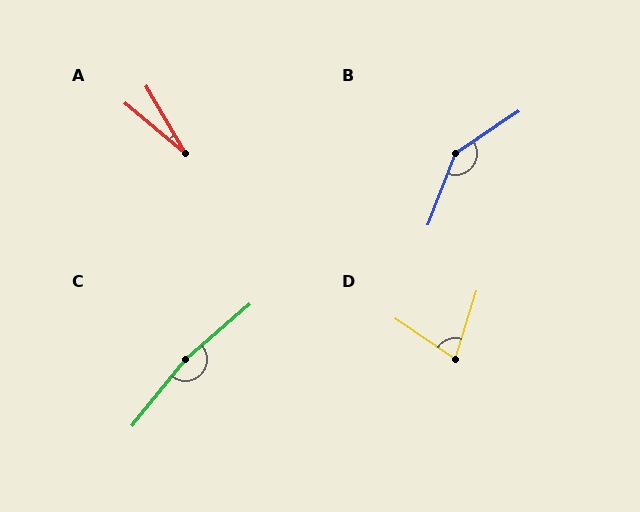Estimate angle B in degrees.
Approximately 145 degrees.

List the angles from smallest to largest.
A (20°), D (73°), B (145°), C (170°).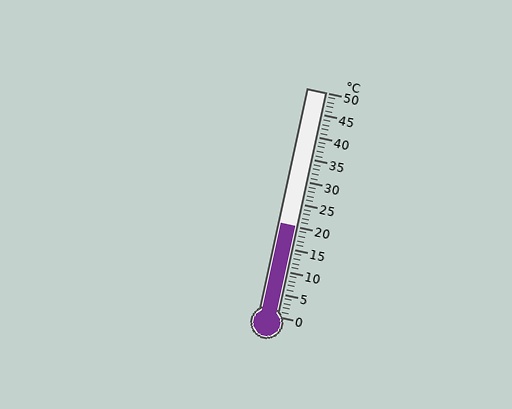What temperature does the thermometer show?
The thermometer shows approximately 20°C.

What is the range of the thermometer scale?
The thermometer scale ranges from 0°C to 50°C.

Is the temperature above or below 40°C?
The temperature is below 40°C.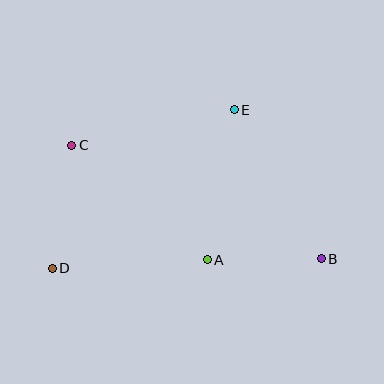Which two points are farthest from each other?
Points B and C are farthest from each other.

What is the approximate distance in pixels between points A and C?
The distance between A and C is approximately 177 pixels.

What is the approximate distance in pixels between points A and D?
The distance between A and D is approximately 155 pixels.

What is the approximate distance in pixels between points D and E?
The distance between D and E is approximately 241 pixels.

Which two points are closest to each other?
Points A and B are closest to each other.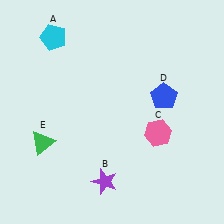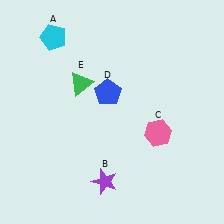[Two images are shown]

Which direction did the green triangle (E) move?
The green triangle (E) moved up.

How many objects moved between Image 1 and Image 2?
2 objects moved between the two images.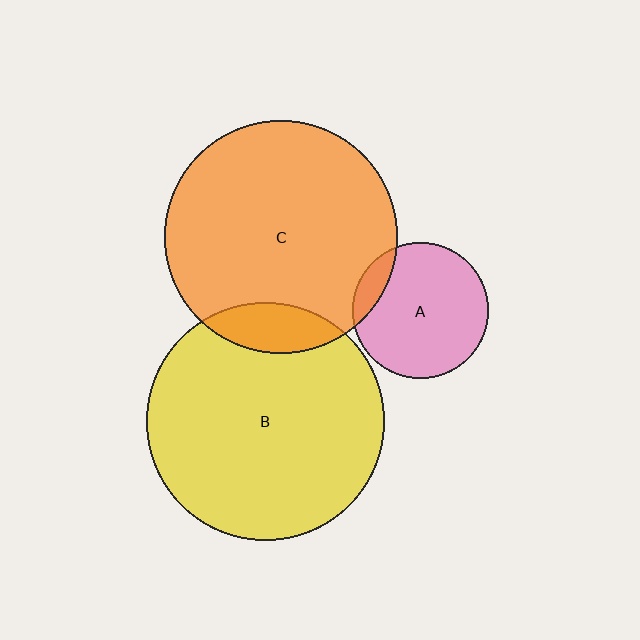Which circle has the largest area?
Circle B (yellow).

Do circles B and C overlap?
Yes.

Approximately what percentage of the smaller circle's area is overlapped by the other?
Approximately 10%.